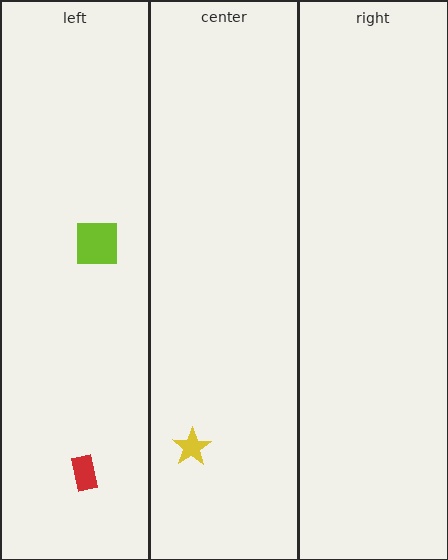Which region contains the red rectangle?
The left region.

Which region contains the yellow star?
The center region.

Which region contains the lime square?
The left region.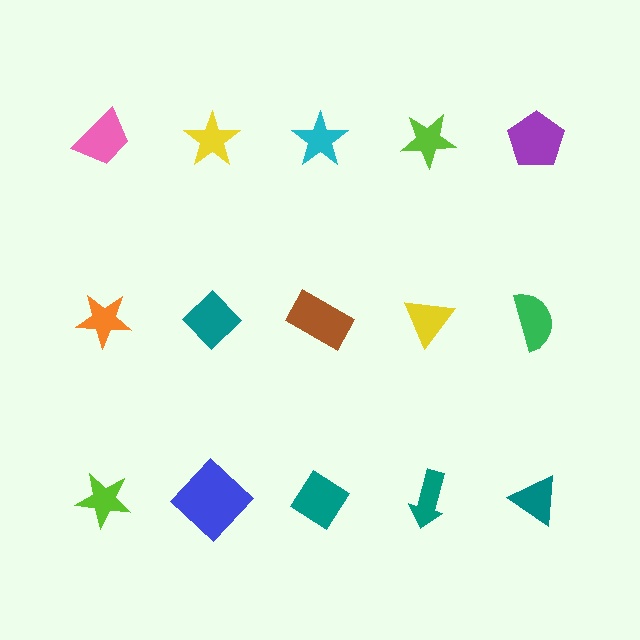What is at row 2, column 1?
An orange star.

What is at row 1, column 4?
A lime star.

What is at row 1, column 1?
A pink trapezoid.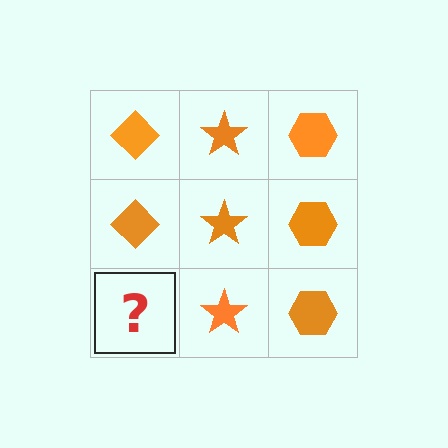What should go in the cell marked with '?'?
The missing cell should contain an orange diamond.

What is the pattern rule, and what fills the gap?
The rule is that each column has a consistent shape. The gap should be filled with an orange diamond.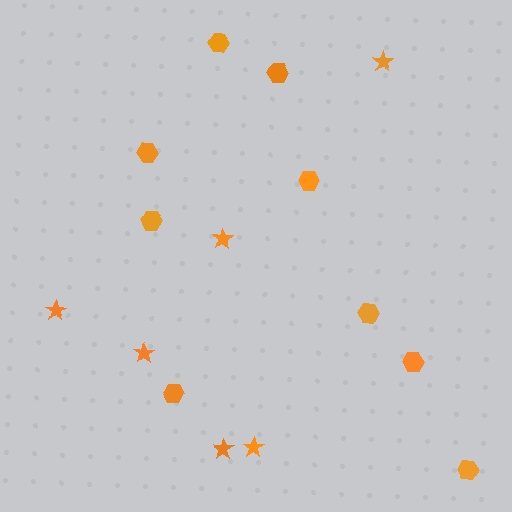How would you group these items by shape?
There are 2 groups: one group of stars (6) and one group of hexagons (9).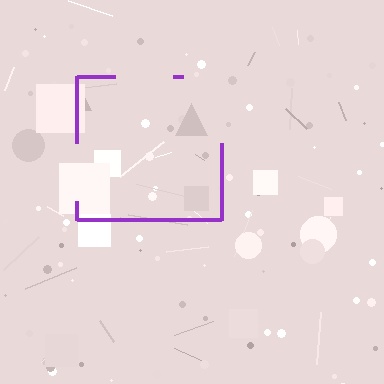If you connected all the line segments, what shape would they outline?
They would outline a square.